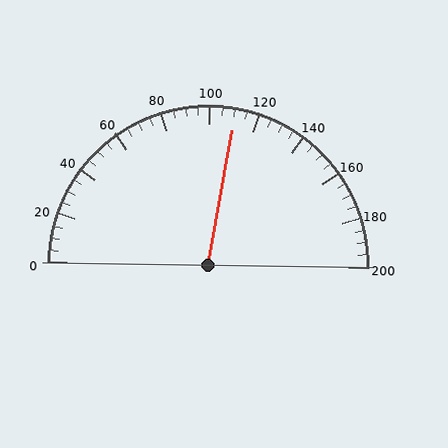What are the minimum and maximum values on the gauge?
The gauge ranges from 0 to 200.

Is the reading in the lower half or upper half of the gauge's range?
The reading is in the upper half of the range (0 to 200).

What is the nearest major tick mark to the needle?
The nearest major tick mark is 120.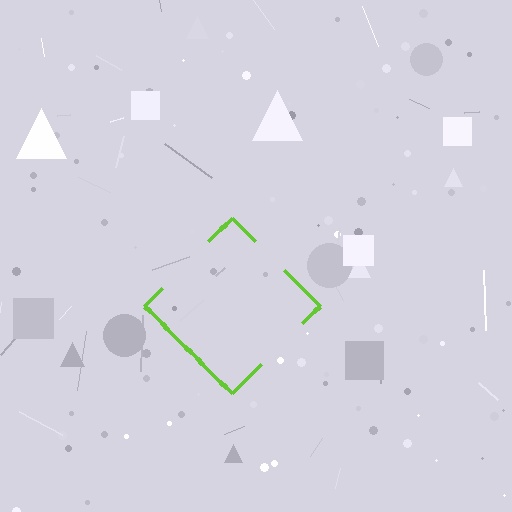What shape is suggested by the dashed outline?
The dashed outline suggests a diamond.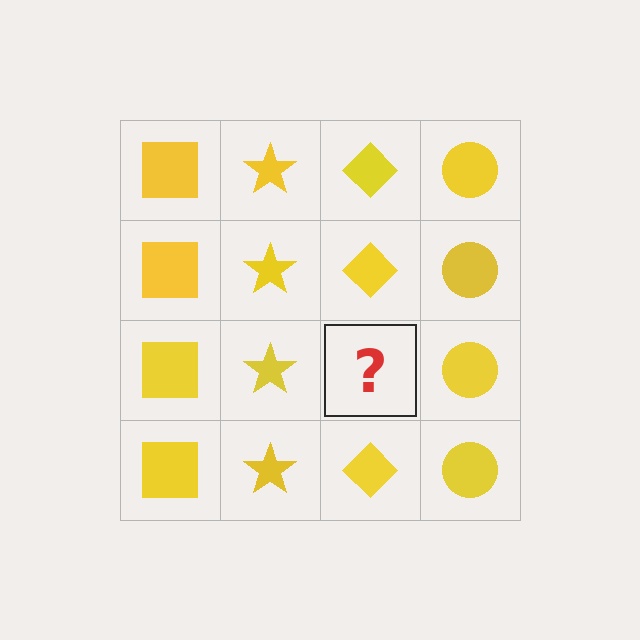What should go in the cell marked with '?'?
The missing cell should contain a yellow diamond.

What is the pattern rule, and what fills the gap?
The rule is that each column has a consistent shape. The gap should be filled with a yellow diamond.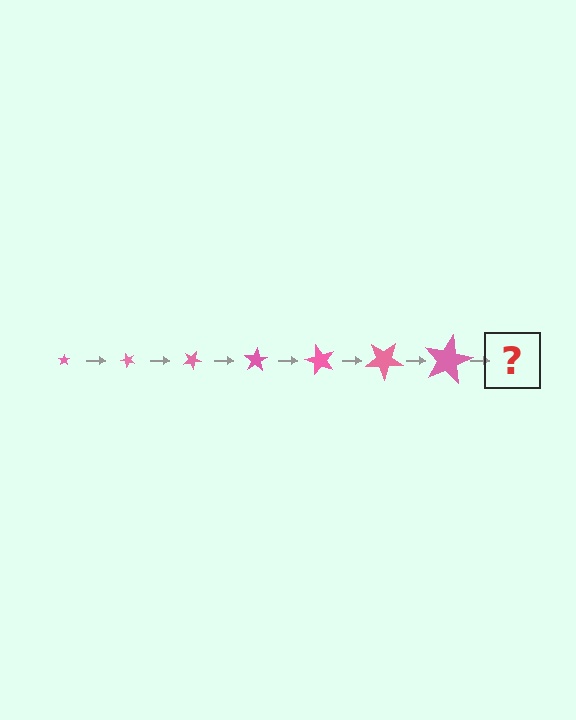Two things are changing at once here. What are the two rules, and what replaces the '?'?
The two rules are that the star grows larger each step and it rotates 50 degrees each step. The '?' should be a star, larger than the previous one and rotated 350 degrees from the start.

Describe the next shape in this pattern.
It should be a star, larger than the previous one and rotated 350 degrees from the start.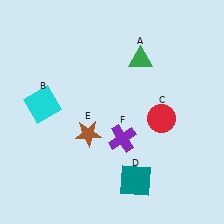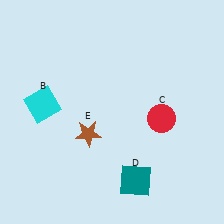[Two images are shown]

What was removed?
The purple cross (F), the green triangle (A) were removed in Image 2.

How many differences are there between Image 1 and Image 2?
There are 2 differences between the two images.